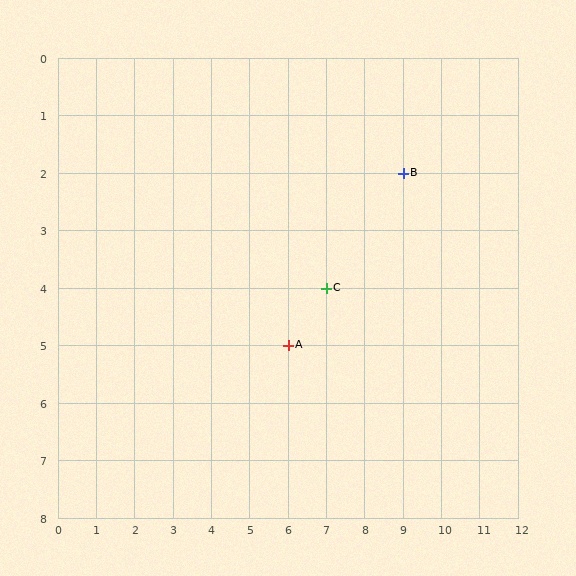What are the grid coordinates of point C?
Point C is at grid coordinates (7, 4).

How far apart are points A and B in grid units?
Points A and B are 3 columns and 3 rows apart (about 4.2 grid units diagonally).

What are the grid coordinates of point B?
Point B is at grid coordinates (9, 2).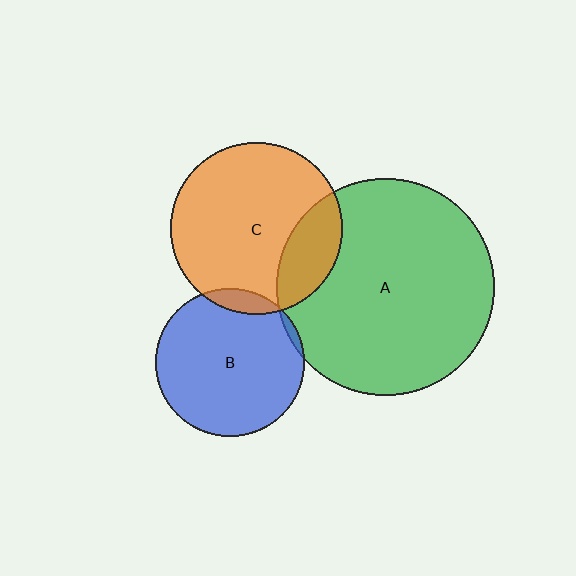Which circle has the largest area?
Circle A (green).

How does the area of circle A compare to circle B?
Approximately 2.1 times.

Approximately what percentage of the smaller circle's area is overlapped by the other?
Approximately 10%.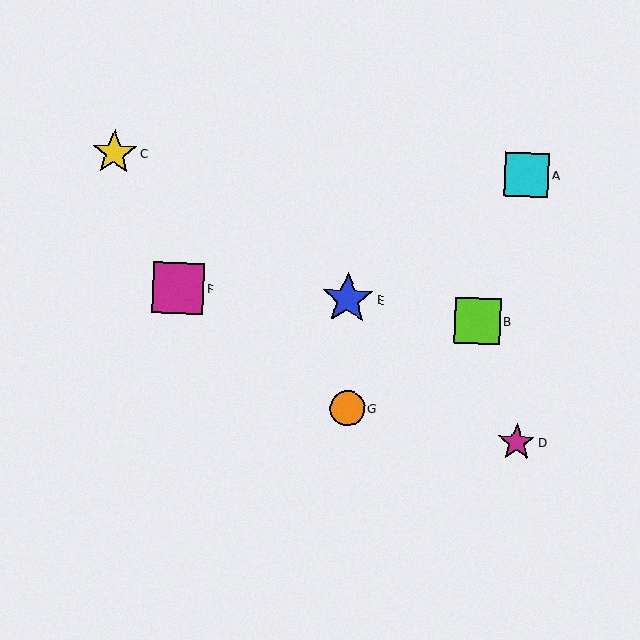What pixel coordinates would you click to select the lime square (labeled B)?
Click at (478, 321) to select the lime square B.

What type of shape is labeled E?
Shape E is a blue star.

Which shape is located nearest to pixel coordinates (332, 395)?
The orange circle (labeled G) at (347, 408) is nearest to that location.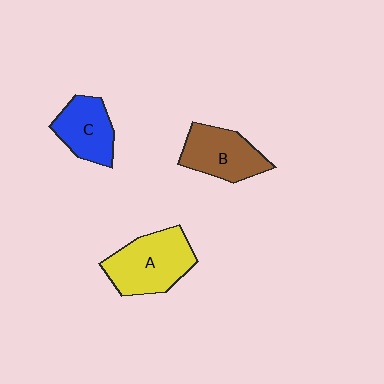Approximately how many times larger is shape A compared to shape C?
Approximately 1.4 times.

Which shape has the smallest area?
Shape C (blue).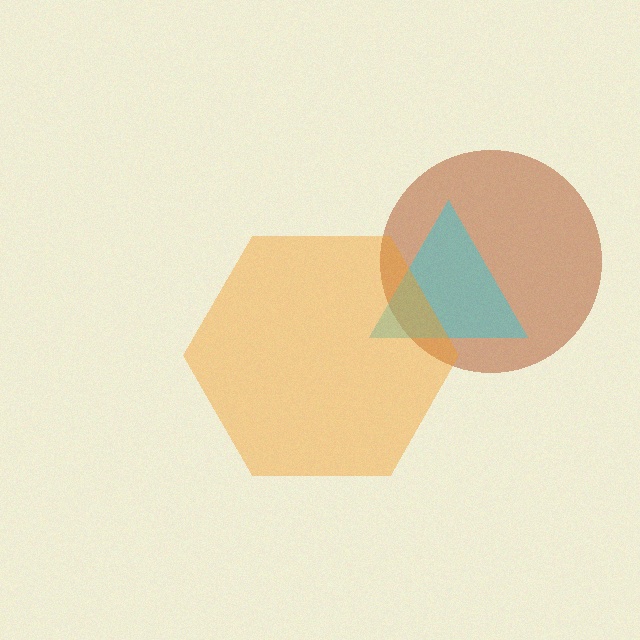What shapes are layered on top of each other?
The layered shapes are: a brown circle, a cyan triangle, an orange hexagon.